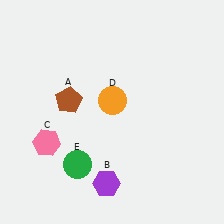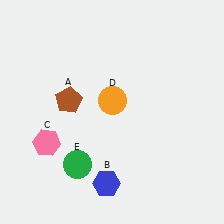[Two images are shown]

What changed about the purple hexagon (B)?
In Image 1, B is purple. In Image 2, it changed to blue.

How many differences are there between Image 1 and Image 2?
There is 1 difference between the two images.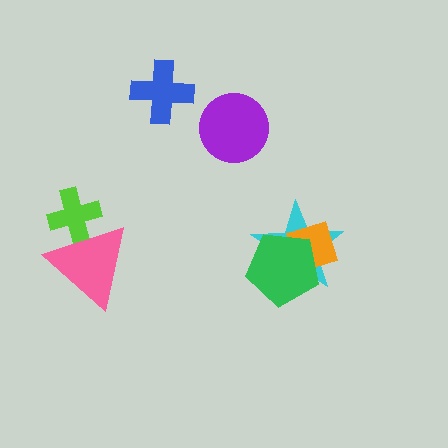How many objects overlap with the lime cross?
1 object overlaps with the lime cross.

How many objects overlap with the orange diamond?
2 objects overlap with the orange diamond.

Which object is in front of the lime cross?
The pink triangle is in front of the lime cross.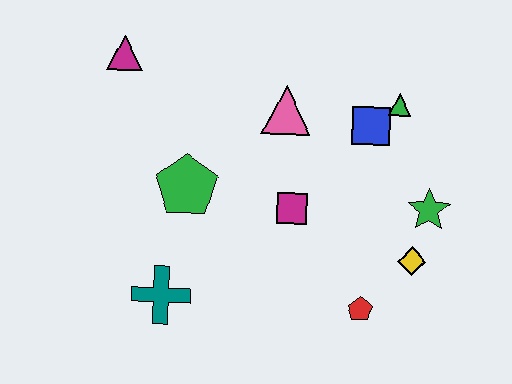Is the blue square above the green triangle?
No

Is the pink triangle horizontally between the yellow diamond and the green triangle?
No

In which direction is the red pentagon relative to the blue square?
The red pentagon is below the blue square.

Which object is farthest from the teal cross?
The green triangle is farthest from the teal cross.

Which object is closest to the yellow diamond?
The green star is closest to the yellow diamond.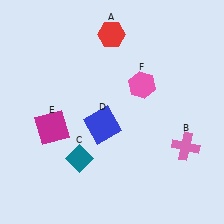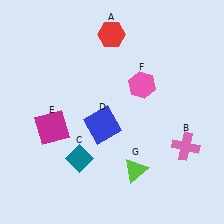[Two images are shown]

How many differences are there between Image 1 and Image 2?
There is 1 difference between the two images.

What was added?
A lime triangle (G) was added in Image 2.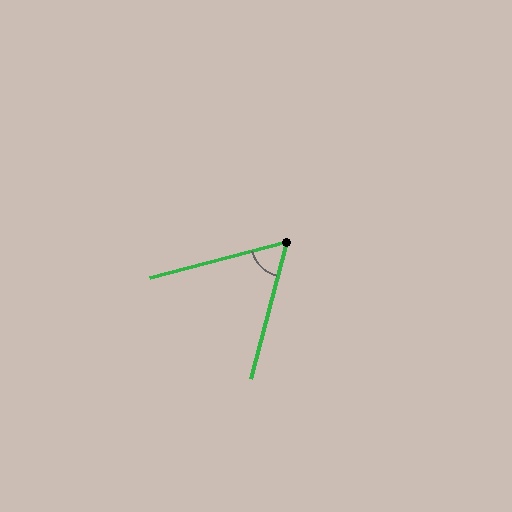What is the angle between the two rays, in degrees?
Approximately 61 degrees.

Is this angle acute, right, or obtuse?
It is acute.